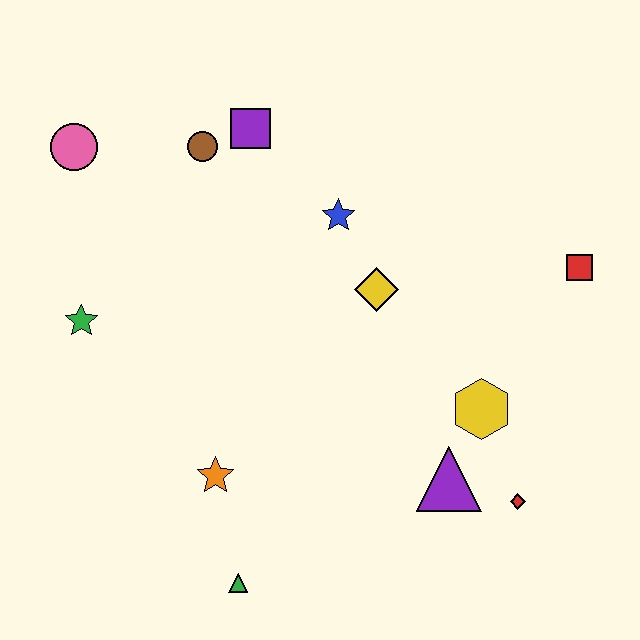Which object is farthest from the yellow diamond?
The pink circle is farthest from the yellow diamond.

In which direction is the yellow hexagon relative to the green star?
The yellow hexagon is to the right of the green star.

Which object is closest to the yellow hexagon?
The purple triangle is closest to the yellow hexagon.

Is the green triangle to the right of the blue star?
No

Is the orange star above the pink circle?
No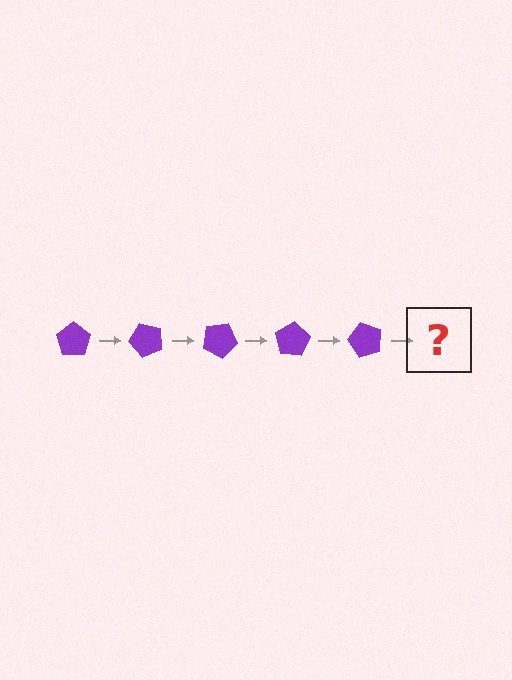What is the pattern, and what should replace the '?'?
The pattern is that the pentagon rotates 50 degrees each step. The '?' should be a purple pentagon rotated 250 degrees.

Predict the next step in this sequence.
The next step is a purple pentagon rotated 250 degrees.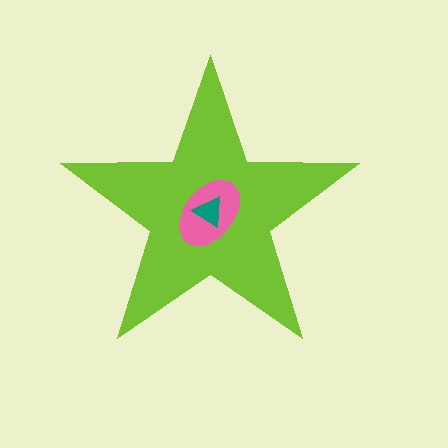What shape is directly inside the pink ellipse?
The teal triangle.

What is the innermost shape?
The teal triangle.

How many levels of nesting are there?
3.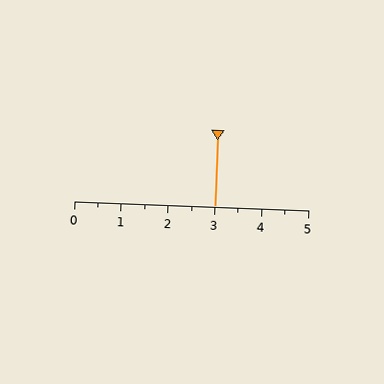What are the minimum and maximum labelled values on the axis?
The axis runs from 0 to 5.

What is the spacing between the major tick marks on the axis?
The major ticks are spaced 1 apart.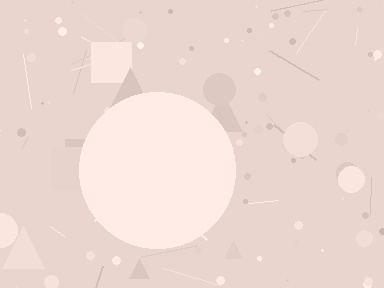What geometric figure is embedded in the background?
A circle is embedded in the background.